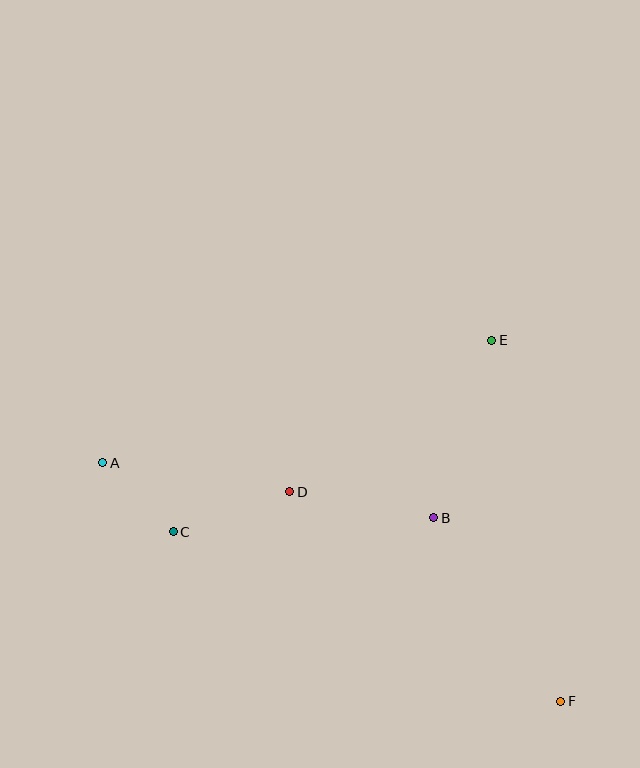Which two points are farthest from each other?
Points A and F are farthest from each other.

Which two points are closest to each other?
Points A and C are closest to each other.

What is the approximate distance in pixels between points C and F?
The distance between C and F is approximately 423 pixels.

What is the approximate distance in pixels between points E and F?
The distance between E and F is approximately 367 pixels.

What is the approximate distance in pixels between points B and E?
The distance between B and E is approximately 187 pixels.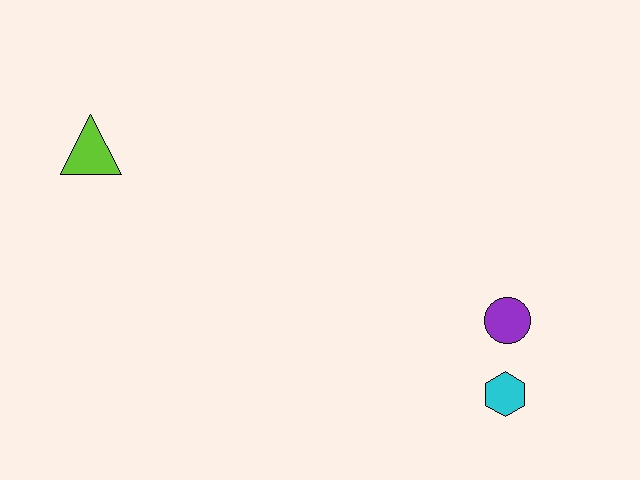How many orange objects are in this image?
There are no orange objects.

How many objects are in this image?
There are 3 objects.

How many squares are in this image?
There are no squares.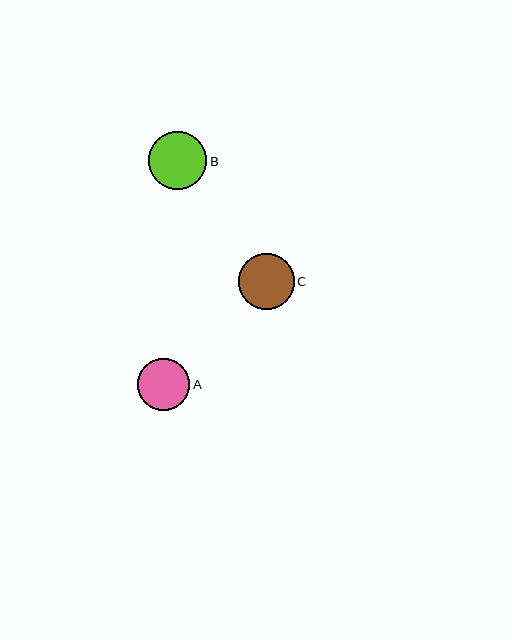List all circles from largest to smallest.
From largest to smallest: B, C, A.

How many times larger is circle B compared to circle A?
Circle B is approximately 1.1 times the size of circle A.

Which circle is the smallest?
Circle A is the smallest with a size of approximately 53 pixels.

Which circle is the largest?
Circle B is the largest with a size of approximately 58 pixels.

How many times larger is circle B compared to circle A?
Circle B is approximately 1.1 times the size of circle A.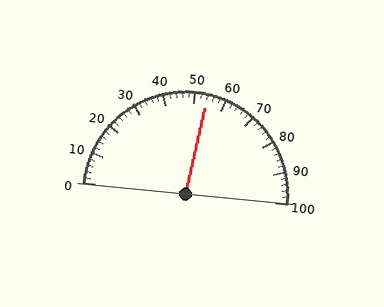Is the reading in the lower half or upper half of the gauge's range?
The reading is in the upper half of the range (0 to 100).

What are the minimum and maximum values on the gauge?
The gauge ranges from 0 to 100.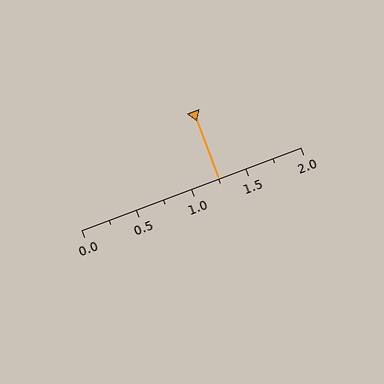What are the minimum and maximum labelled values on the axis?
The axis runs from 0.0 to 2.0.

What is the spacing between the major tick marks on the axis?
The major ticks are spaced 0.5 apart.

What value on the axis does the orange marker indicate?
The marker indicates approximately 1.25.